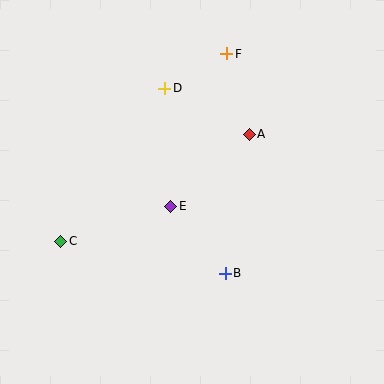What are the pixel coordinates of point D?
Point D is at (165, 88).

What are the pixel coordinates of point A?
Point A is at (249, 134).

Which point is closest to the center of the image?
Point E at (171, 206) is closest to the center.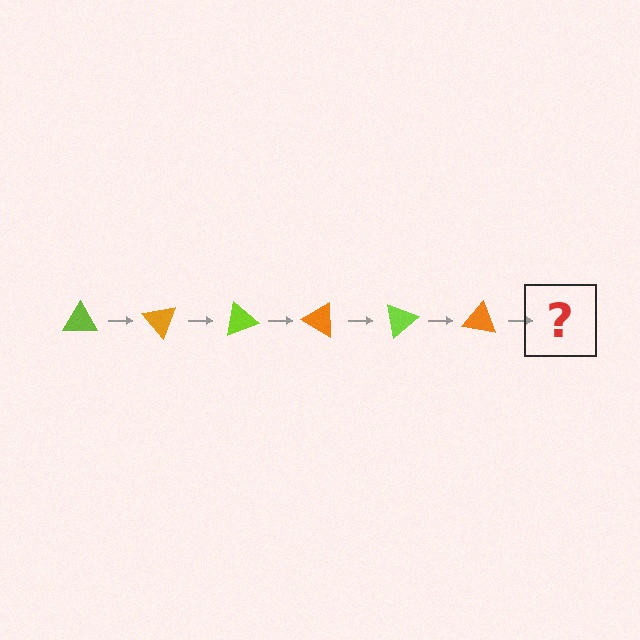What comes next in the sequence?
The next element should be a lime triangle, rotated 300 degrees from the start.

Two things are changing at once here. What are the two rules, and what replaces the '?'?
The two rules are that it rotates 50 degrees each step and the color cycles through lime and orange. The '?' should be a lime triangle, rotated 300 degrees from the start.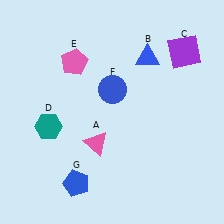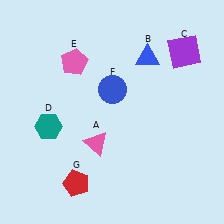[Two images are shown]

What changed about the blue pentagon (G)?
In Image 1, G is blue. In Image 2, it changed to red.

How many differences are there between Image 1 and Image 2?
There is 1 difference between the two images.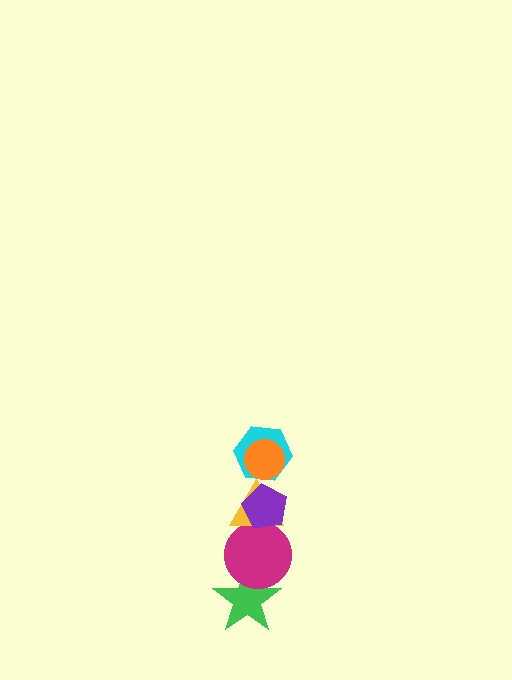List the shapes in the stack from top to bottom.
From top to bottom: the orange circle, the cyan hexagon, the purple pentagon, the yellow triangle, the magenta circle, the green star.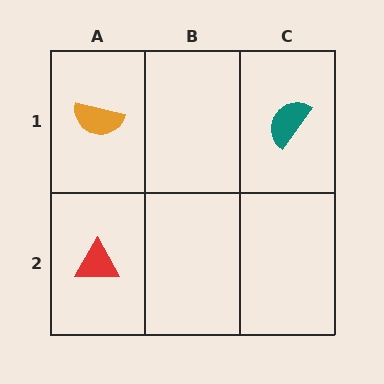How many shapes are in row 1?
2 shapes.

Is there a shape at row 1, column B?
No, that cell is empty.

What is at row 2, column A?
A red triangle.